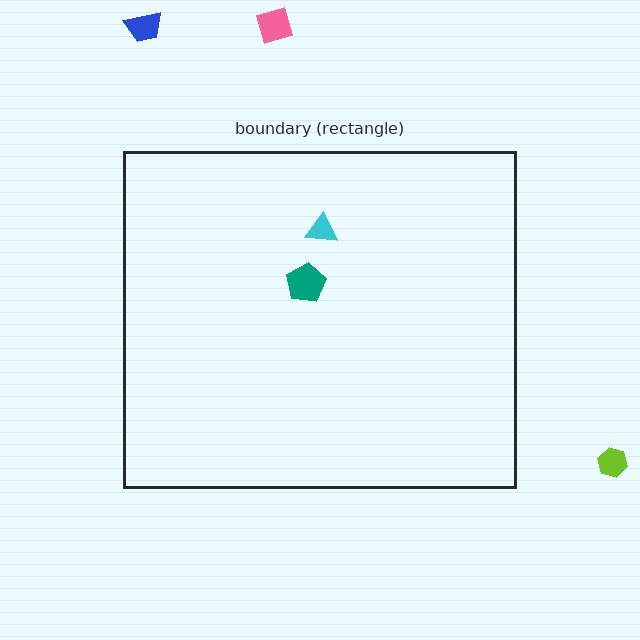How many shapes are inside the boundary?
2 inside, 3 outside.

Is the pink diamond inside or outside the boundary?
Outside.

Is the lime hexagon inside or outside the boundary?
Outside.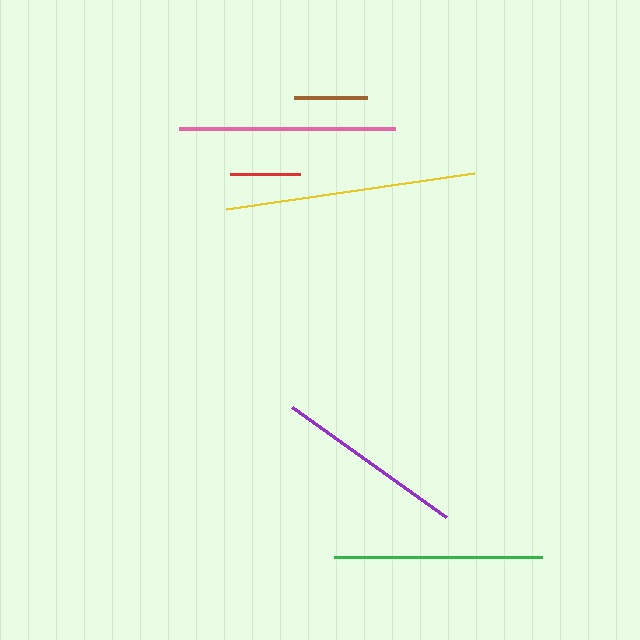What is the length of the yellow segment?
The yellow segment is approximately 250 pixels long.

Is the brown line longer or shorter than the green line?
The green line is longer than the brown line.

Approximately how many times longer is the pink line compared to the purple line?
The pink line is approximately 1.1 times the length of the purple line.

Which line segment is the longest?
The yellow line is the longest at approximately 250 pixels.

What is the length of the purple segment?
The purple segment is approximately 190 pixels long.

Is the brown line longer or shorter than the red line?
The brown line is longer than the red line.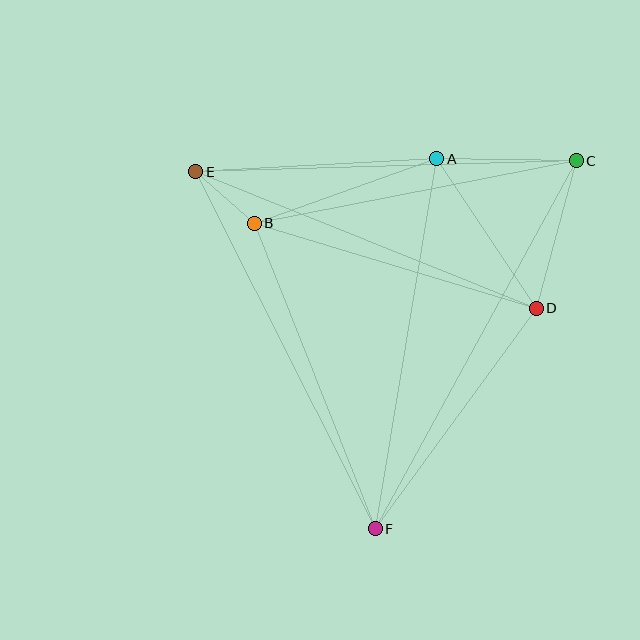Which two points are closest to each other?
Points B and E are closest to each other.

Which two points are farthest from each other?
Points C and F are farthest from each other.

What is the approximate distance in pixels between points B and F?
The distance between B and F is approximately 329 pixels.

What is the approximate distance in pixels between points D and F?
The distance between D and F is approximately 273 pixels.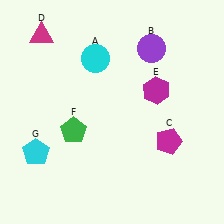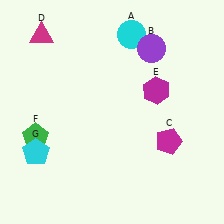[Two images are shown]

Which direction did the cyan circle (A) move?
The cyan circle (A) moved right.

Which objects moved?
The objects that moved are: the cyan circle (A), the green pentagon (F).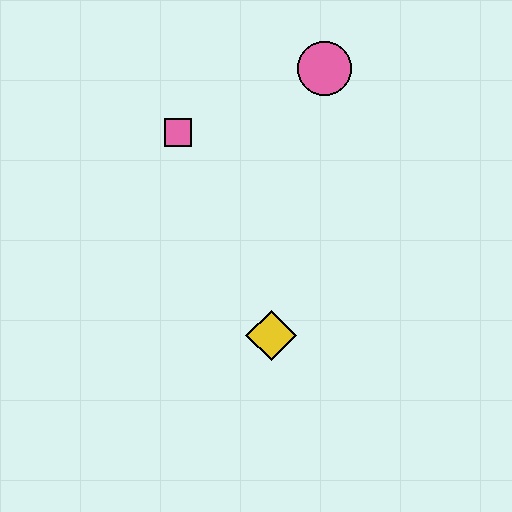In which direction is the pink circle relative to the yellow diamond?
The pink circle is above the yellow diamond.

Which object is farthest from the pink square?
The yellow diamond is farthest from the pink square.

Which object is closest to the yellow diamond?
The pink square is closest to the yellow diamond.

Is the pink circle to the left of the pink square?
No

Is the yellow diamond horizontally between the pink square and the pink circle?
Yes